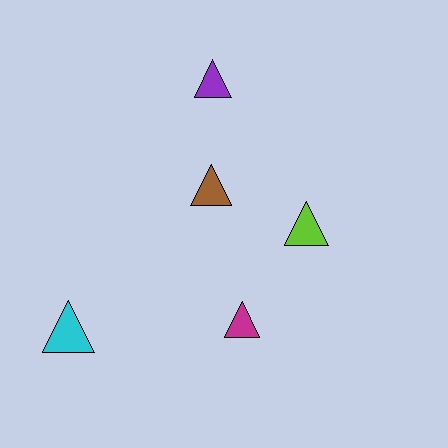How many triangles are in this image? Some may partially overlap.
There are 5 triangles.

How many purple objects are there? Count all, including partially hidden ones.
There is 1 purple object.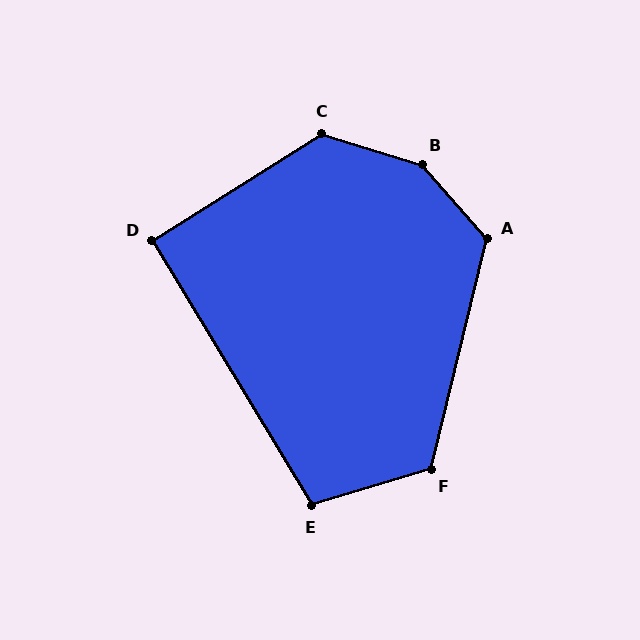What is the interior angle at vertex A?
Approximately 125 degrees (obtuse).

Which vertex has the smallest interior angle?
D, at approximately 91 degrees.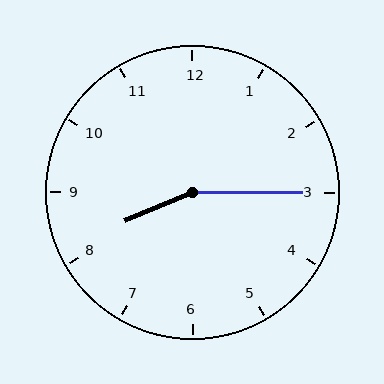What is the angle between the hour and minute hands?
Approximately 158 degrees.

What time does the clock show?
8:15.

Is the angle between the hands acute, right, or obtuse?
It is obtuse.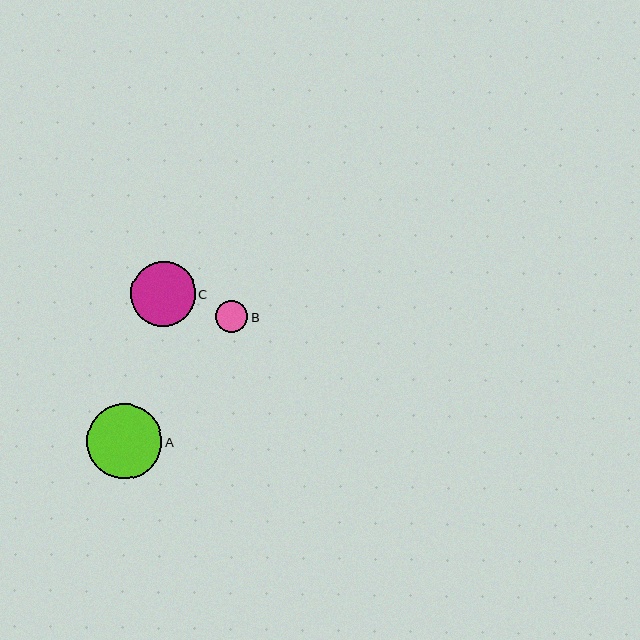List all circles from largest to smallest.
From largest to smallest: A, C, B.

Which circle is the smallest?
Circle B is the smallest with a size of approximately 33 pixels.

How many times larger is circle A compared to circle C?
Circle A is approximately 1.2 times the size of circle C.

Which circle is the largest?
Circle A is the largest with a size of approximately 75 pixels.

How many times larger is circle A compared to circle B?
Circle A is approximately 2.3 times the size of circle B.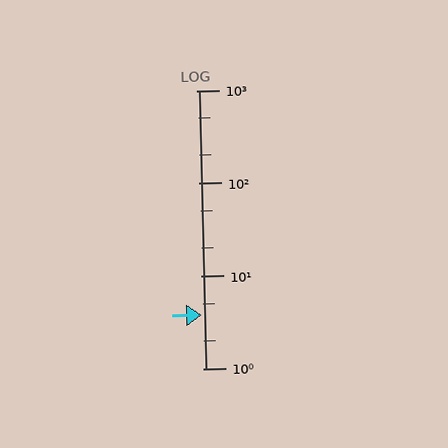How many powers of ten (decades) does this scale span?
The scale spans 3 decades, from 1 to 1000.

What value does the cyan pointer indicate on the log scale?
The pointer indicates approximately 3.8.